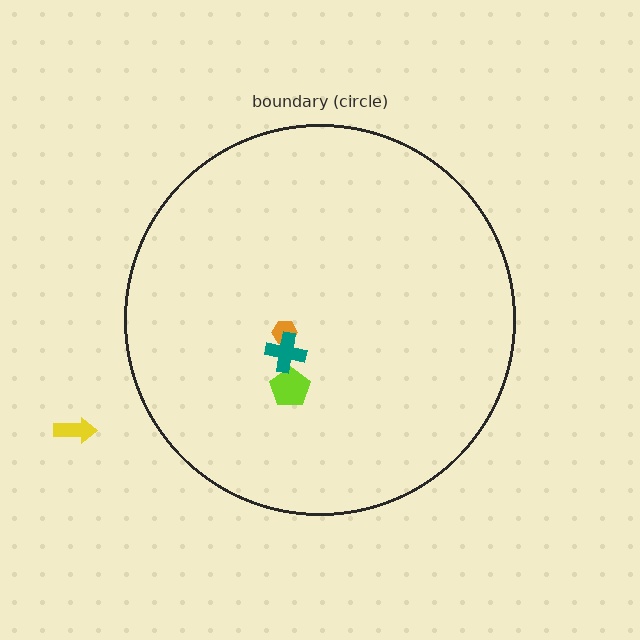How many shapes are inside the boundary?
3 inside, 1 outside.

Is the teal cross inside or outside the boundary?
Inside.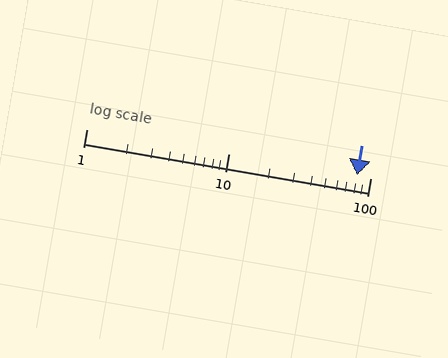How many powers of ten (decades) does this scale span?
The scale spans 2 decades, from 1 to 100.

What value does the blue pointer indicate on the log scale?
The pointer indicates approximately 80.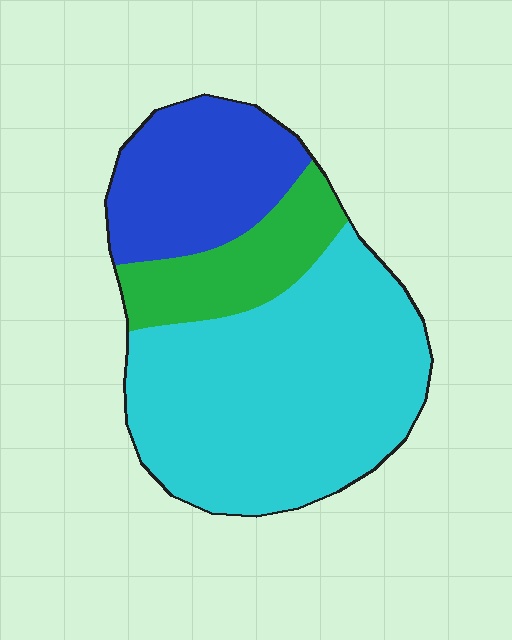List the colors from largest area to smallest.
From largest to smallest: cyan, blue, green.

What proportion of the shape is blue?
Blue covers about 25% of the shape.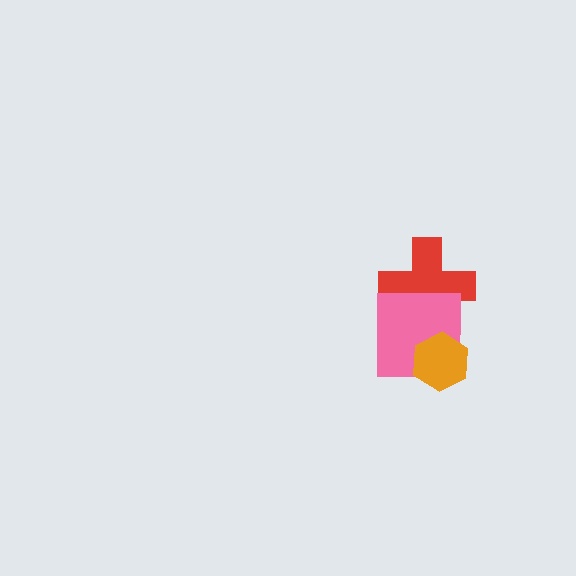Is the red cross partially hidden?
Yes, it is partially covered by another shape.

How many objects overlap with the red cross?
1 object overlaps with the red cross.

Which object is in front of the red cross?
The pink square is in front of the red cross.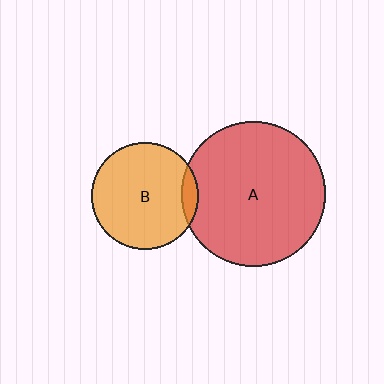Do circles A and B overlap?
Yes.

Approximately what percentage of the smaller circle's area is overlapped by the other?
Approximately 10%.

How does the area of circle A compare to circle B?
Approximately 1.8 times.